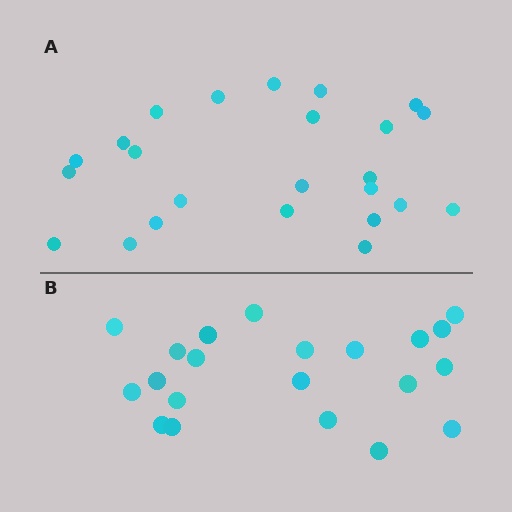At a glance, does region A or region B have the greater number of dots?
Region A (the top region) has more dots.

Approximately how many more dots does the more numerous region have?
Region A has just a few more — roughly 2 or 3 more dots than region B.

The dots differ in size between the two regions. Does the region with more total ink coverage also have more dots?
No. Region B has more total ink coverage because its dots are larger, but region A actually contains more individual dots. Total area can be misleading — the number of items is what matters here.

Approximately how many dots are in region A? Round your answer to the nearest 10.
About 20 dots. (The exact count is 24, which rounds to 20.)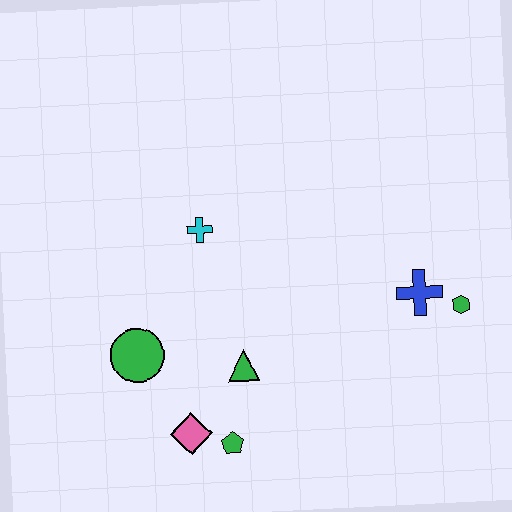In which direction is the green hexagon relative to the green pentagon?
The green hexagon is to the right of the green pentagon.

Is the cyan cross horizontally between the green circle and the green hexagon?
Yes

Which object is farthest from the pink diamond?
The green hexagon is farthest from the pink diamond.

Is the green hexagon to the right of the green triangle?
Yes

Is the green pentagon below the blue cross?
Yes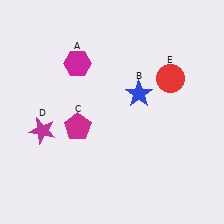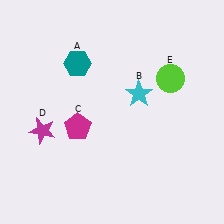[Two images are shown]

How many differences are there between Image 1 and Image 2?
There are 3 differences between the two images.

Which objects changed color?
A changed from magenta to teal. B changed from blue to cyan. E changed from red to lime.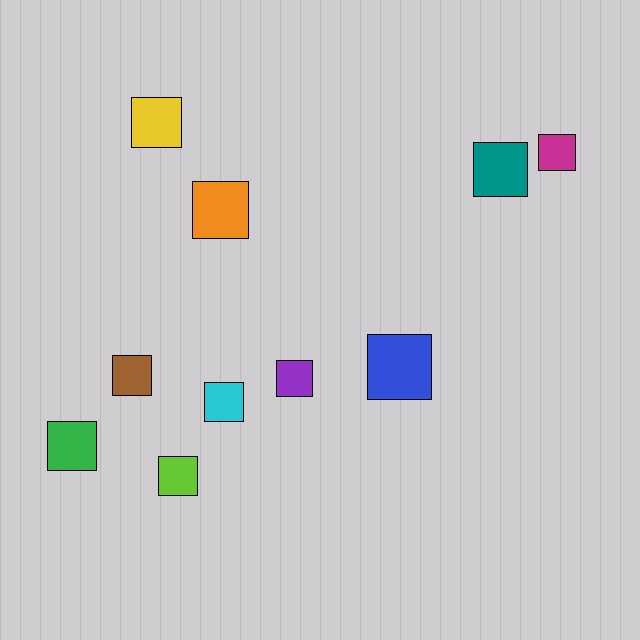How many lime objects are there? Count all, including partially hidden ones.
There is 1 lime object.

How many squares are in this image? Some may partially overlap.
There are 10 squares.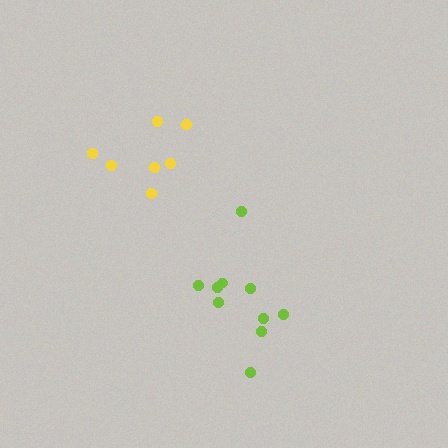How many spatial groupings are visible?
There are 2 spatial groupings.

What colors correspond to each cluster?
The clusters are colored: yellow, lime.